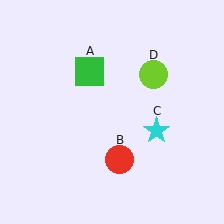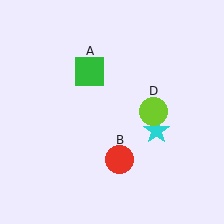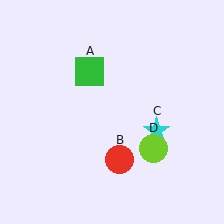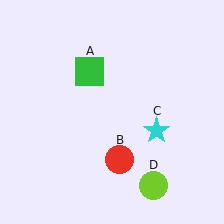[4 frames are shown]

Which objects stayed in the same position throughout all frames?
Green square (object A) and red circle (object B) and cyan star (object C) remained stationary.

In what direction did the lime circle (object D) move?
The lime circle (object D) moved down.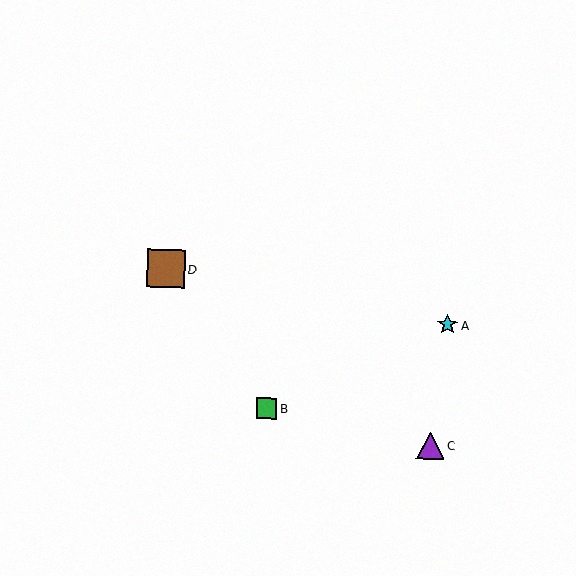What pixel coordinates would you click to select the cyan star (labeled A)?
Click at (447, 325) to select the cyan star A.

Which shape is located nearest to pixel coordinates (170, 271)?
The brown square (labeled D) at (166, 269) is nearest to that location.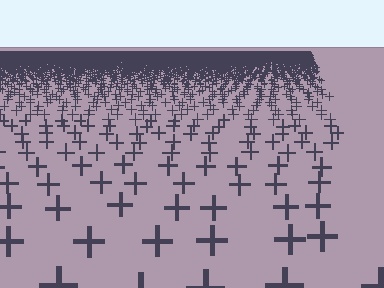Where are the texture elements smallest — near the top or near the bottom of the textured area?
Near the top.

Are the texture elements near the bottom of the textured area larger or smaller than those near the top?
Larger. Near the bottom, elements are closer to the viewer and appear at a bigger on-screen size.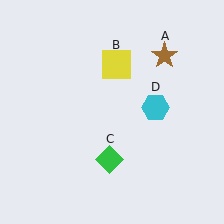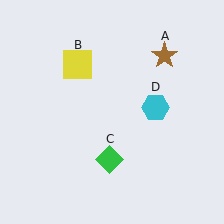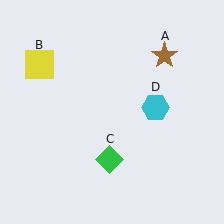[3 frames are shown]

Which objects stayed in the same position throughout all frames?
Brown star (object A) and green diamond (object C) and cyan hexagon (object D) remained stationary.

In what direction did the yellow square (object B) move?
The yellow square (object B) moved left.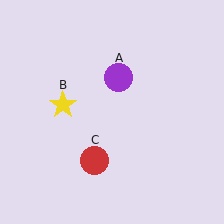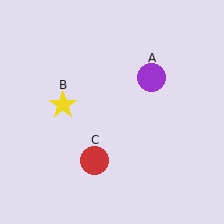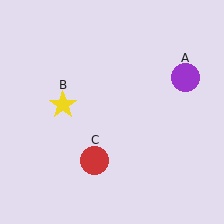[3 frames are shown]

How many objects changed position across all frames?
1 object changed position: purple circle (object A).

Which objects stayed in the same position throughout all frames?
Yellow star (object B) and red circle (object C) remained stationary.